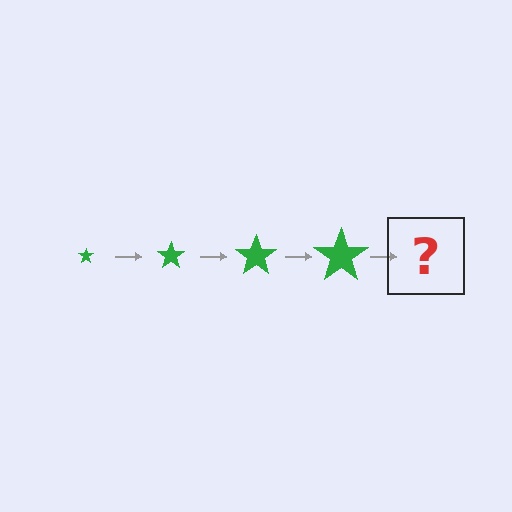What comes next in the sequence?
The next element should be a green star, larger than the previous one.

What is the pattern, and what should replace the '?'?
The pattern is that the star gets progressively larger each step. The '?' should be a green star, larger than the previous one.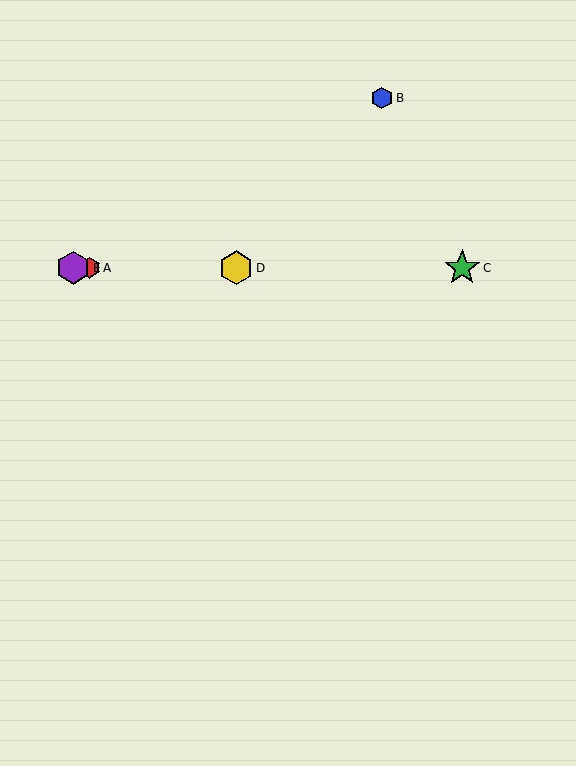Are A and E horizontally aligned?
Yes, both are at y≈268.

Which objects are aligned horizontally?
Objects A, C, D, E are aligned horizontally.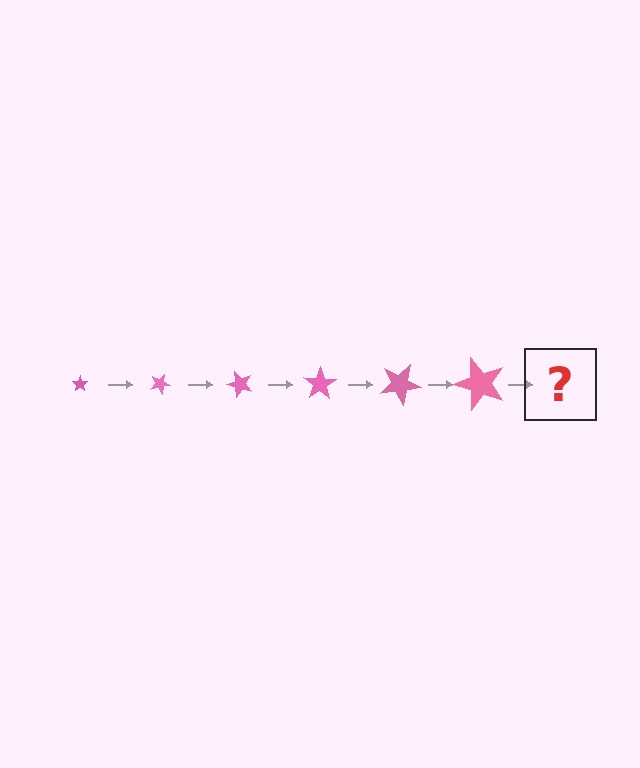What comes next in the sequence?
The next element should be a star, larger than the previous one and rotated 150 degrees from the start.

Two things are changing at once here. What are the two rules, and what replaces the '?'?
The two rules are that the star grows larger each step and it rotates 25 degrees each step. The '?' should be a star, larger than the previous one and rotated 150 degrees from the start.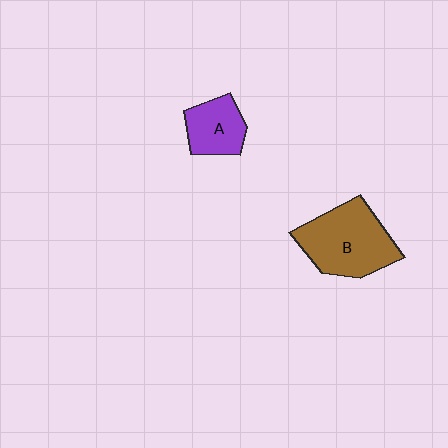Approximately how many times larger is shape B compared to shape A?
Approximately 1.9 times.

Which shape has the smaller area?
Shape A (purple).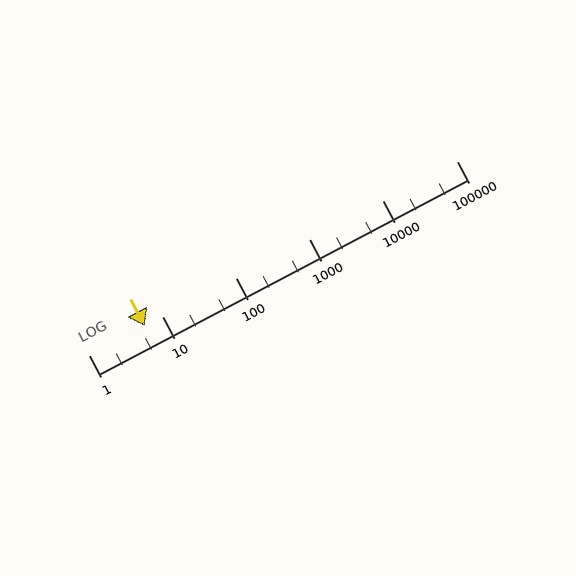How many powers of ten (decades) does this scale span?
The scale spans 5 decades, from 1 to 100000.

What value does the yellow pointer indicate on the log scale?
The pointer indicates approximately 5.8.